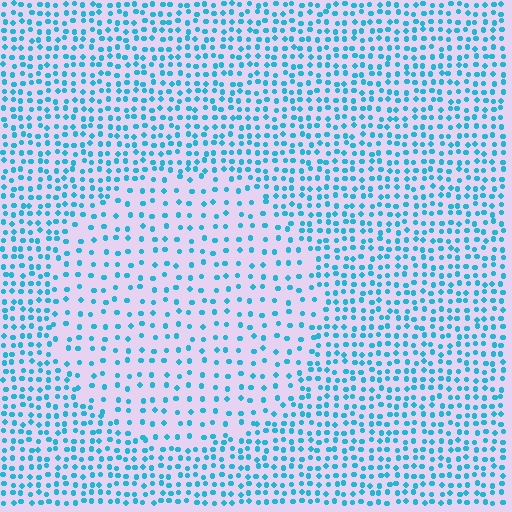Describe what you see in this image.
The image contains small cyan elements arranged at two different densities. A circle-shaped region is visible where the elements are less densely packed than the surrounding area.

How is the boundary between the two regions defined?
The boundary is defined by a change in element density (approximately 2.0x ratio). All elements are the same color, size, and shape.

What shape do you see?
I see a circle.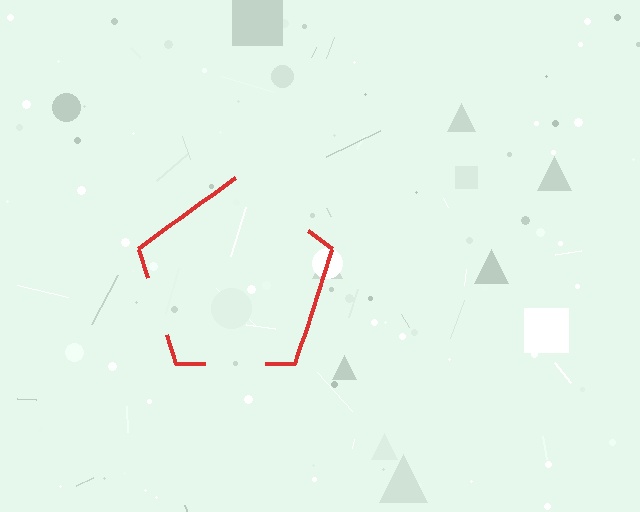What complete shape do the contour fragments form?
The contour fragments form a pentagon.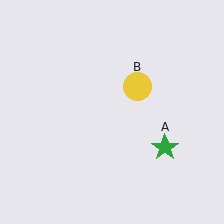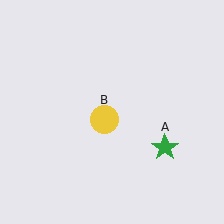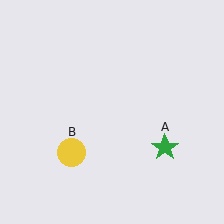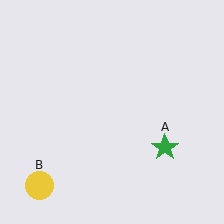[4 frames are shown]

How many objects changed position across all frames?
1 object changed position: yellow circle (object B).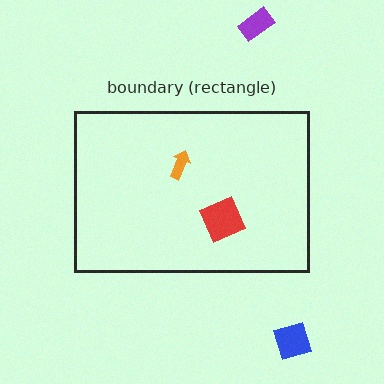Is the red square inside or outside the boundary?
Inside.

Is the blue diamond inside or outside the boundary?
Outside.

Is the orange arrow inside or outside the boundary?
Inside.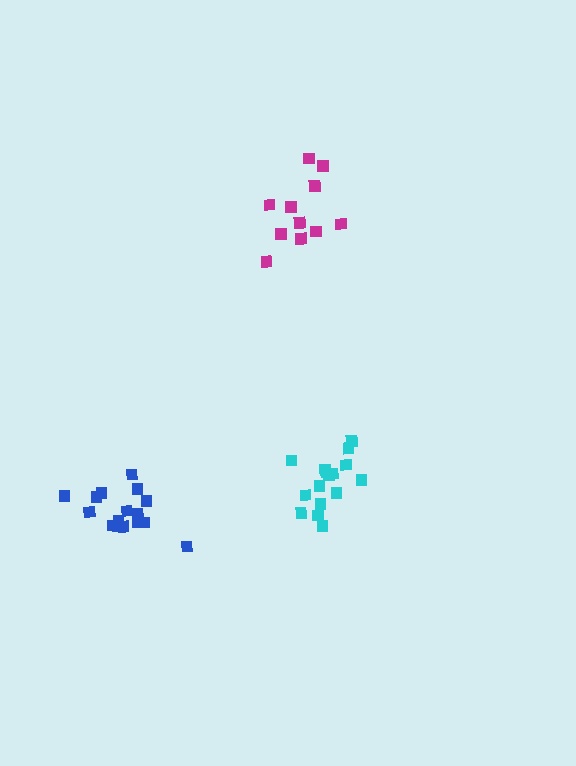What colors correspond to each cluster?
The clusters are colored: magenta, cyan, blue.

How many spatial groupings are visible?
There are 3 spatial groupings.